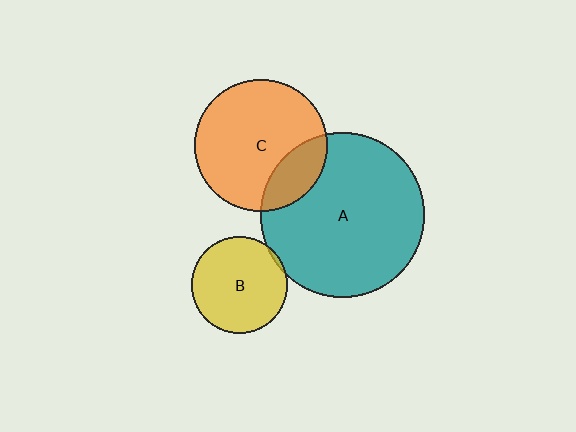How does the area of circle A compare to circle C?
Approximately 1.5 times.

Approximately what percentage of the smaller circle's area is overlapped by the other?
Approximately 20%.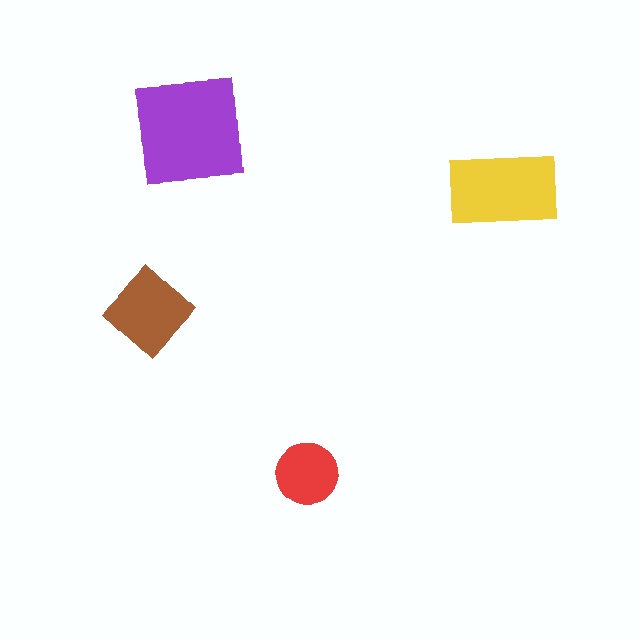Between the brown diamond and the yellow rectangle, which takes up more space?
The yellow rectangle.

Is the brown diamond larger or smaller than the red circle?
Larger.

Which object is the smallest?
The red circle.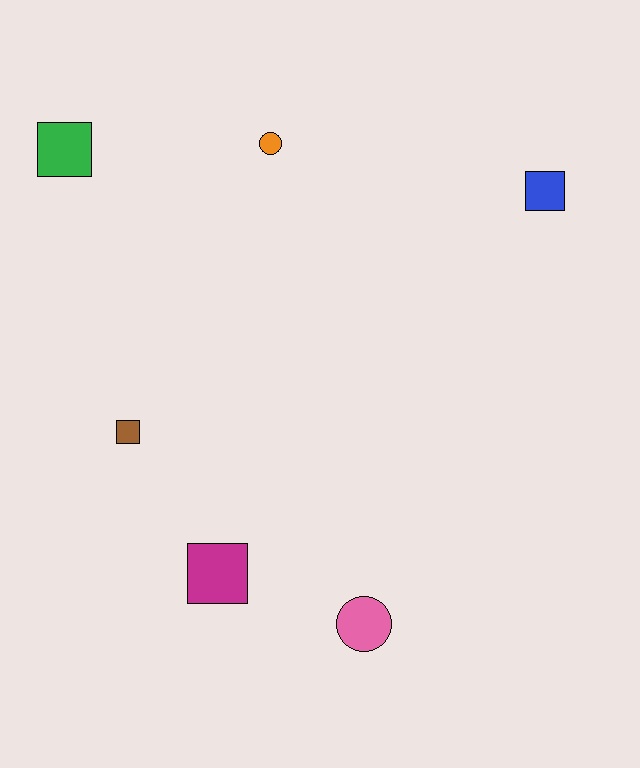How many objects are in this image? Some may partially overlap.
There are 6 objects.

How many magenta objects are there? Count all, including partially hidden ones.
There is 1 magenta object.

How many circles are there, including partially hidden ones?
There are 2 circles.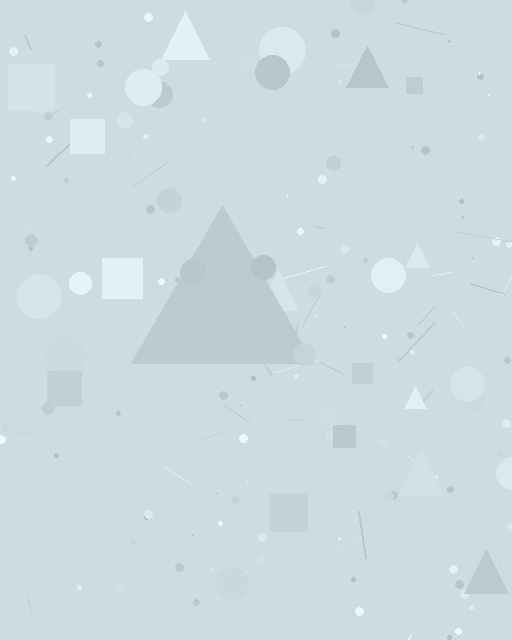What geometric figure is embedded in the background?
A triangle is embedded in the background.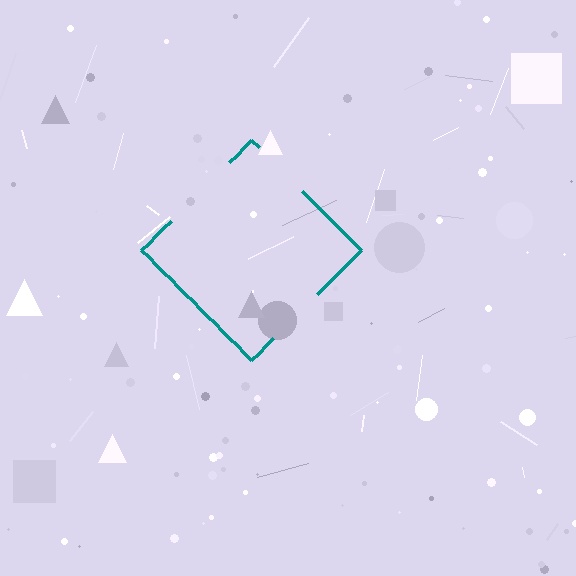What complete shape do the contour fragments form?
The contour fragments form a diamond.